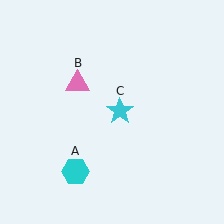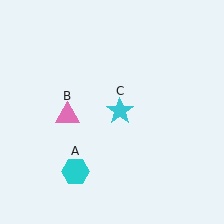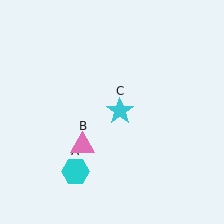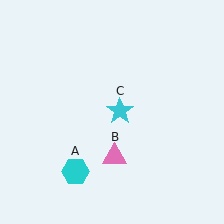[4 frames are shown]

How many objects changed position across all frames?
1 object changed position: pink triangle (object B).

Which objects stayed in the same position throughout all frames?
Cyan hexagon (object A) and cyan star (object C) remained stationary.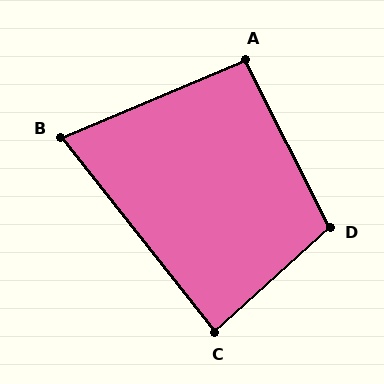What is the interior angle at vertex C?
Approximately 86 degrees (approximately right).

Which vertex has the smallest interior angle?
B, at approximately 74 degrees.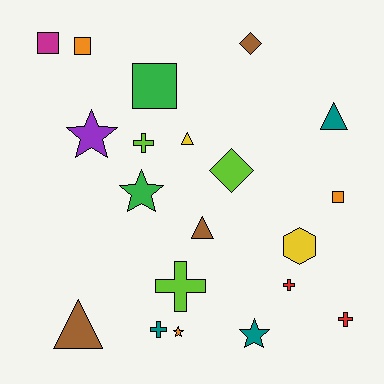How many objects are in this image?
There are 20 objects.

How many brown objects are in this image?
There are 3 brown objects.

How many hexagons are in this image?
There is 1 hexagon.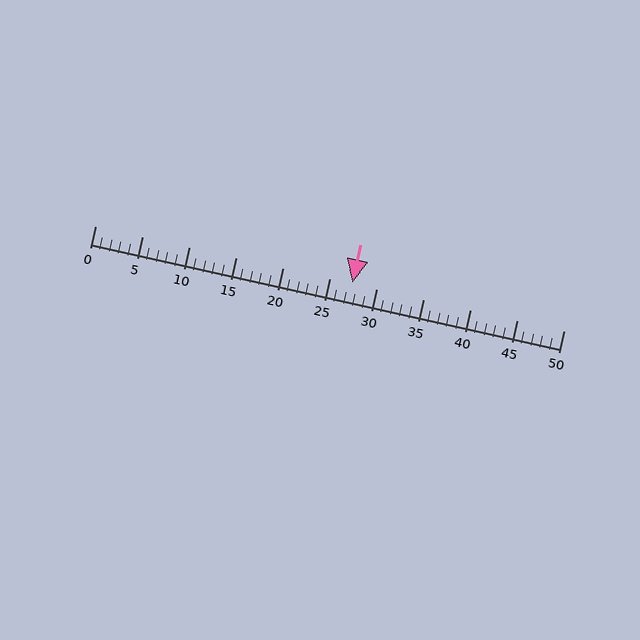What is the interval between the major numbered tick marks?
The major tick marks are spaced 5 units apart.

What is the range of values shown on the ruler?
The ruler shows values from 0 to 50.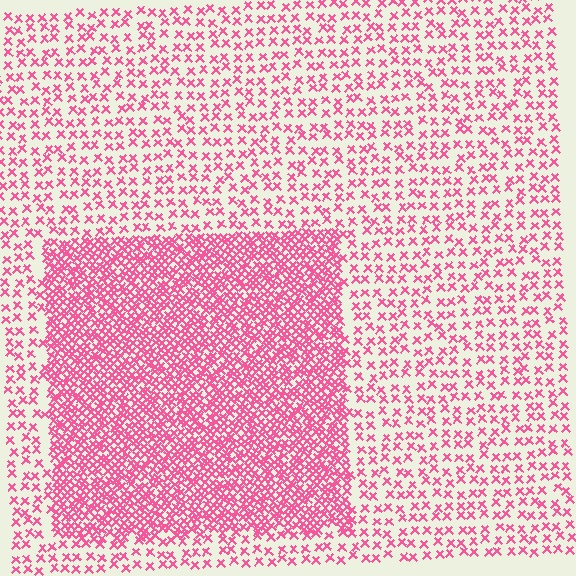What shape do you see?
I see a rectangle.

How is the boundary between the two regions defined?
The boundary is defined by a change in element density (approximately 2.6x ratio). All elements are the same color, size, and shape.